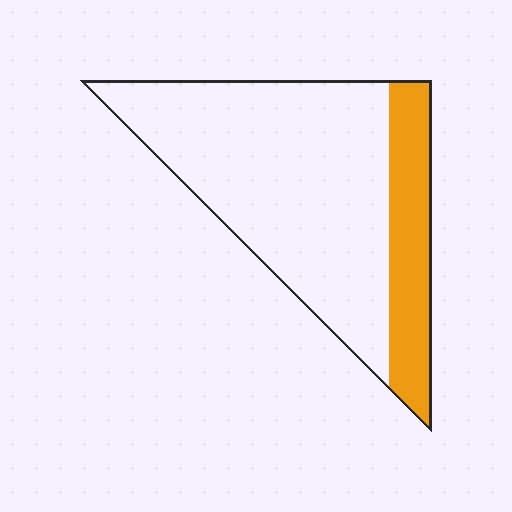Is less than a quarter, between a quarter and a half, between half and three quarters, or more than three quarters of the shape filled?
Less than a quarter.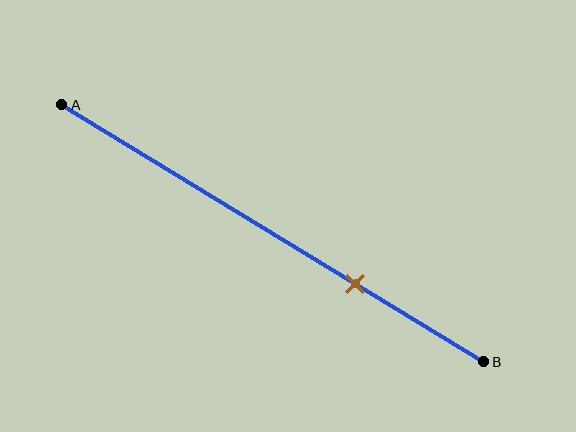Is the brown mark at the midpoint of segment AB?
No, the mark is at about 70% from A, not at the 50% midpoint.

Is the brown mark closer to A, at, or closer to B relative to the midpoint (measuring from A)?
The brown mark is closer to point B than the midpoint of segment AB.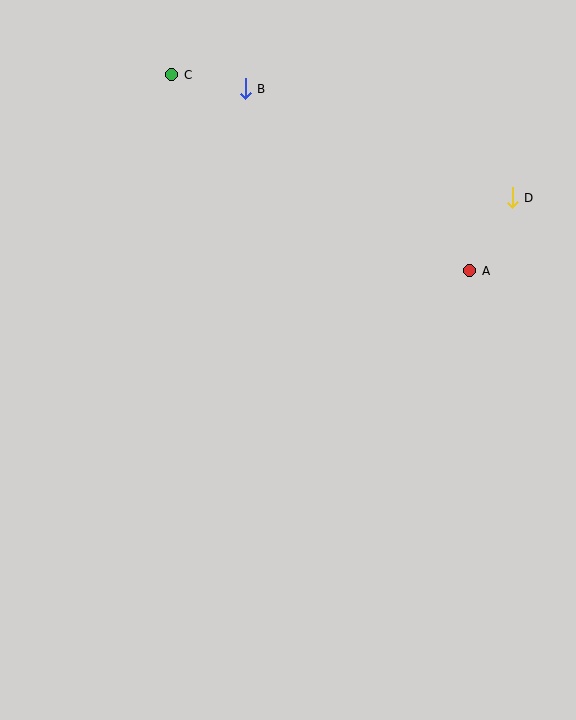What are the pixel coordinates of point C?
Point C is at (172, 75).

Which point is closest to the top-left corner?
Point C is closest to the top-left corner.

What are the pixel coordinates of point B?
Point B is at (245, 89).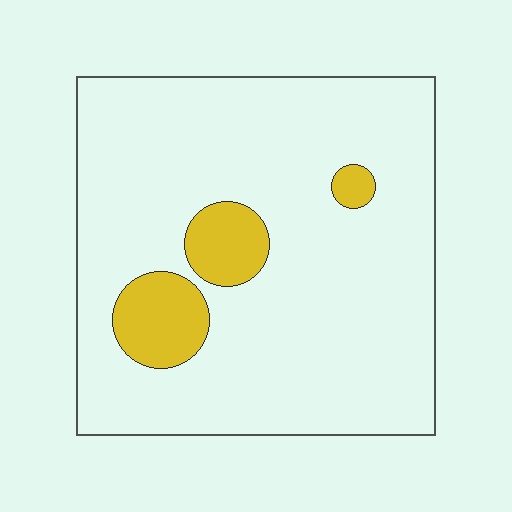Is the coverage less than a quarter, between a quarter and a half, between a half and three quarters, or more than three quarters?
Less than a quarter.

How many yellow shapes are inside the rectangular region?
3.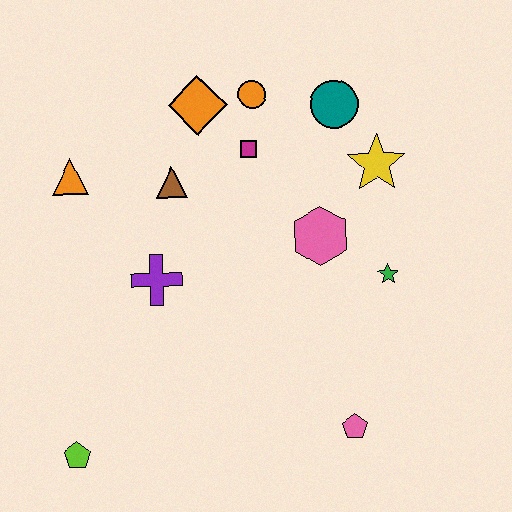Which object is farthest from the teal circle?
The lime pentagon is farthest from the teal circle.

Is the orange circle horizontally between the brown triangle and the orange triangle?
No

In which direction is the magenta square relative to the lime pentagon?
The magenta square is above the lime pentagon.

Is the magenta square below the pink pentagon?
No